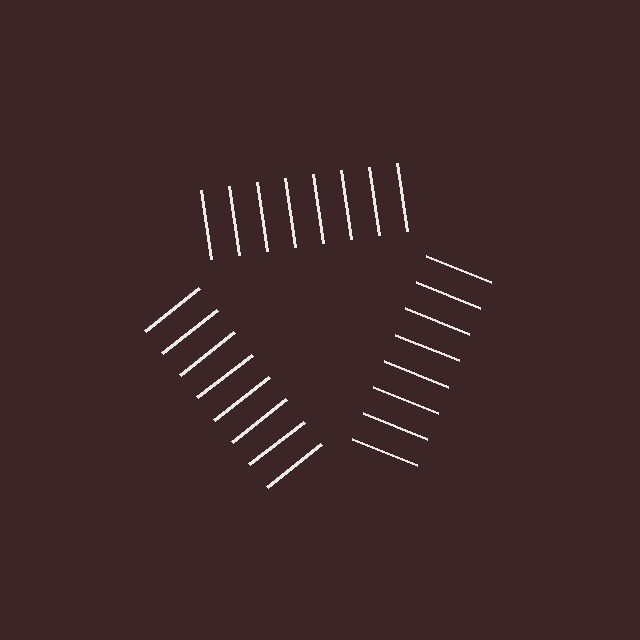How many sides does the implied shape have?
3 sides — the line-ends trace a triangle.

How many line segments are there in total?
24 — 8 along each of the 3 edges.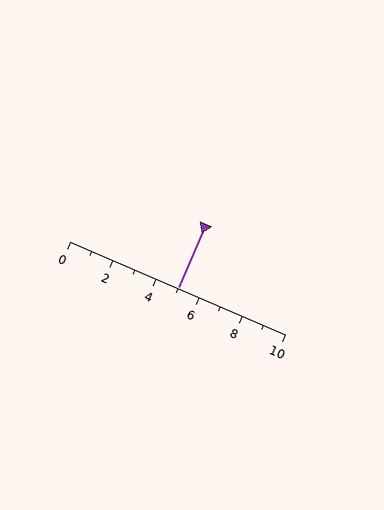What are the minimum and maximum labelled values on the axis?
The axis runs from 0 to 10.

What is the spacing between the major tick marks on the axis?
The major ticks are spaced 2 apart.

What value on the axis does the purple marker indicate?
The marker indicates approximately 5.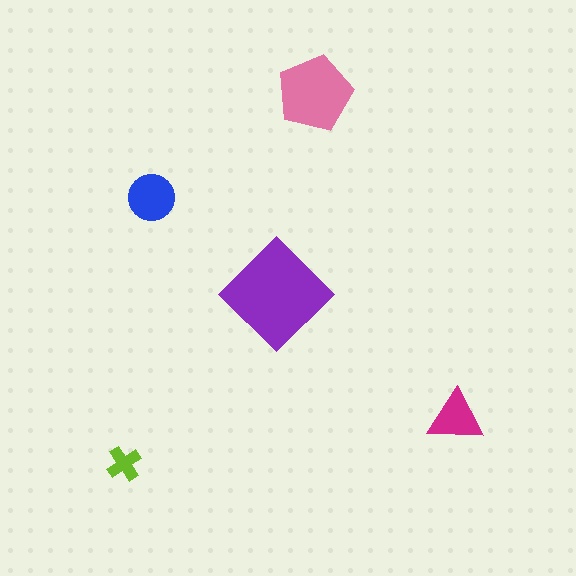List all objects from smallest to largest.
The lime cross, the magenta triangle, the blue circle, the pink pentagon, the purple diamond.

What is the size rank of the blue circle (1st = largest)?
3rd.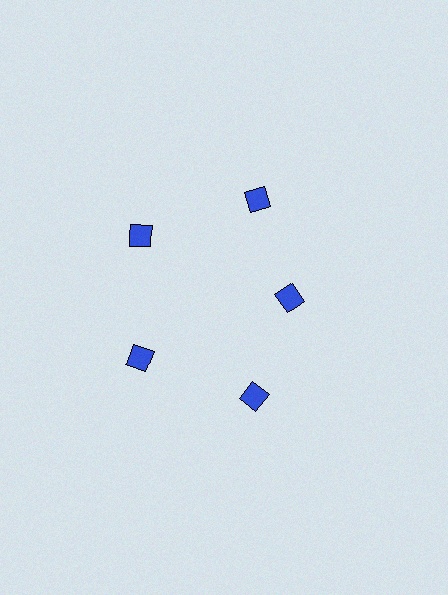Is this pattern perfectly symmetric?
No. The 5 blue diamonds are arranged in a ring, but one element near the 3 o'clock position is pulled inward toward the center, breaking the 5-fold rotational symmetry.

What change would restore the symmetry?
The symmetry would be restored by moving it outward, back onto the ring so that all 5 diamonds sit at equal angles and equal distance from the center.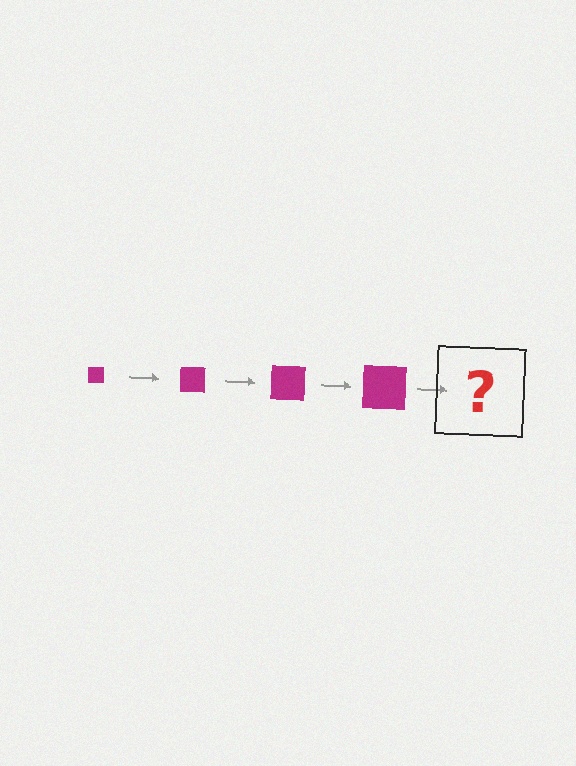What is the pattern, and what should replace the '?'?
The pattern is that the square gets progressively larger each step. The '?' should be a magenta square, larger than the previous one.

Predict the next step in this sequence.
The next step is a magenta square, larger than the previous one.